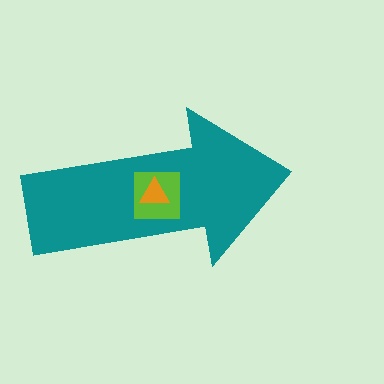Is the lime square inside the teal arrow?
Yes.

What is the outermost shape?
The teal arrow.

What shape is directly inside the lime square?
The orange triangle.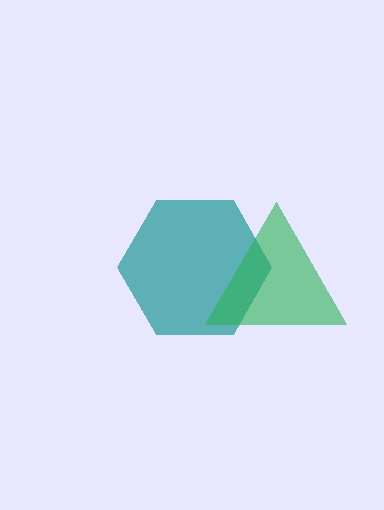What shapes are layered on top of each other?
The layered shapes are: a teal hexagon, a green triangle.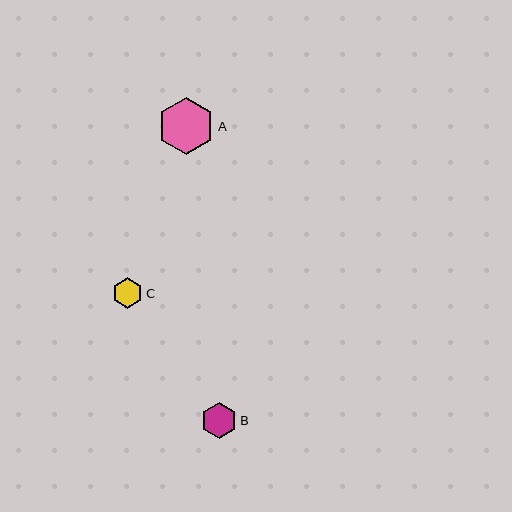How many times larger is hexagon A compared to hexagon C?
Hexagon A is approximately 1.9 times the size of hexagon C.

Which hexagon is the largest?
Hexagon A is the largest with a size of approximately 57 pixels.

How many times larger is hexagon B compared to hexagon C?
Hexagon B is approximately 1.2 times the size of hexagon C.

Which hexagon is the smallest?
Hexagon C is the smallest with a size of approximately 31 pixels.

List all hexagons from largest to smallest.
From largest to smallest: A, B, C.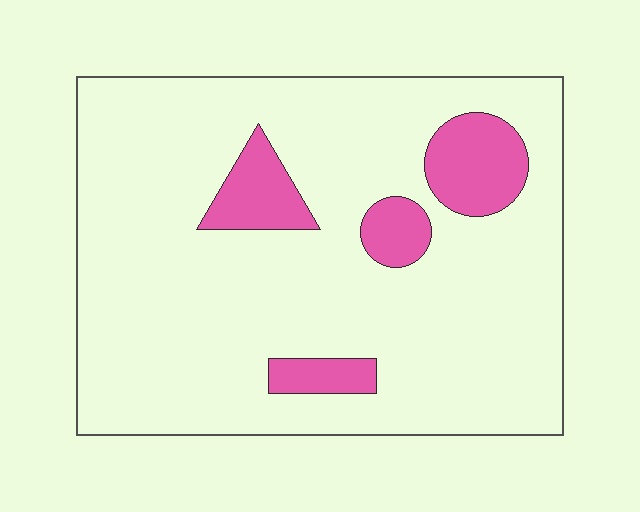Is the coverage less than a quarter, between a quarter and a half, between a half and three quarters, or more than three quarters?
Less than a quarter.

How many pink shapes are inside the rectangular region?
4.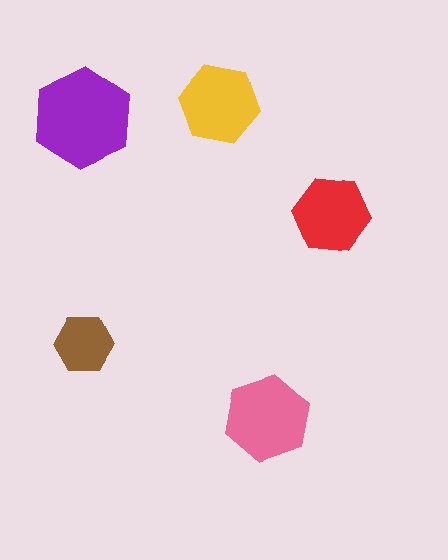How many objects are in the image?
There are 5 objects in the image.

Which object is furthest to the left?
The brown hexagon is leftmost.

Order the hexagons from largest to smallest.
the purple one, the pink one, the yellow one, the red one, the brown one.